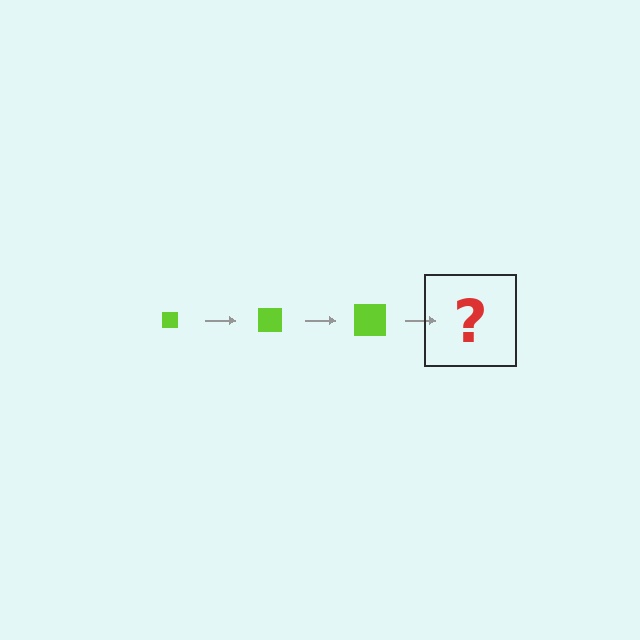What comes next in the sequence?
The next element should be a lime square, larger than the previous one.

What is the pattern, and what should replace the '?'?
The pattern is that the square gets progressively larger each step. The '?' should be a lime square, larger than the previous one.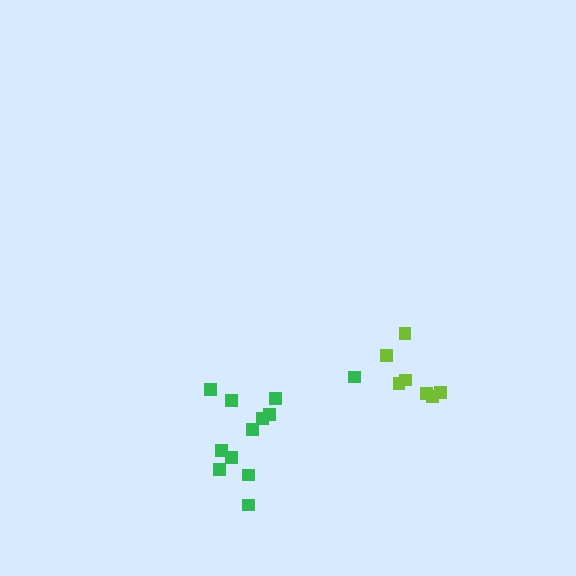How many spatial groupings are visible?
There are 2 spatial groupings.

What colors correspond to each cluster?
The clusters are colored: lime, green.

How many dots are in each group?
Group 1: 7 dots, Group 2: 12 dots (19 total).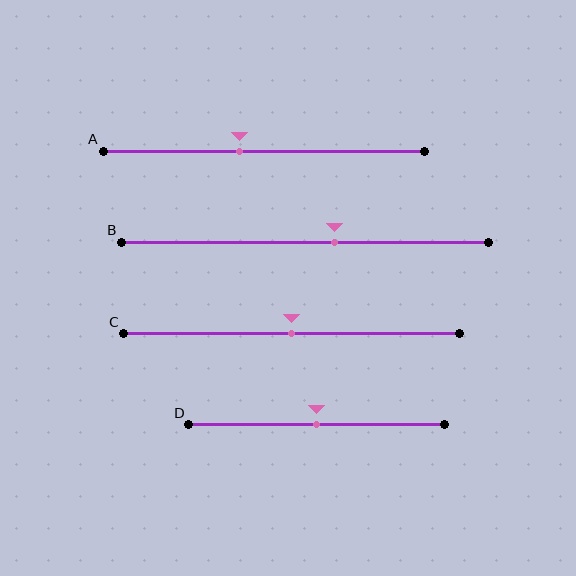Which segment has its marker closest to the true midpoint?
Segment C has its marker closest to the true midpoint.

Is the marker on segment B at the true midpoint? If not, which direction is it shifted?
No, the marker on segment B is shifted to the right by about 8% of the segment length.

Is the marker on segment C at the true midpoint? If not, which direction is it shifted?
Yes, the marker on segment C is at the true midpoint.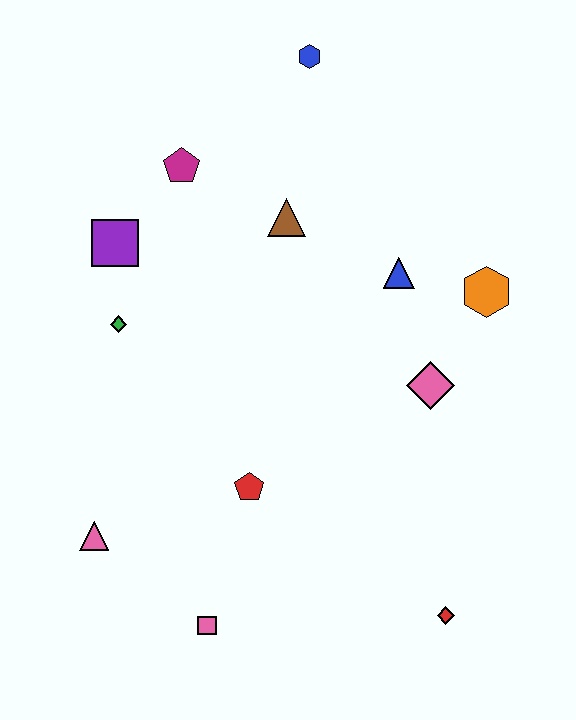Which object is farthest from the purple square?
The red diamond is farthest from the purple square.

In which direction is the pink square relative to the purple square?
The pink square is below the purple square.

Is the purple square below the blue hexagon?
Yes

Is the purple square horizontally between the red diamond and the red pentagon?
No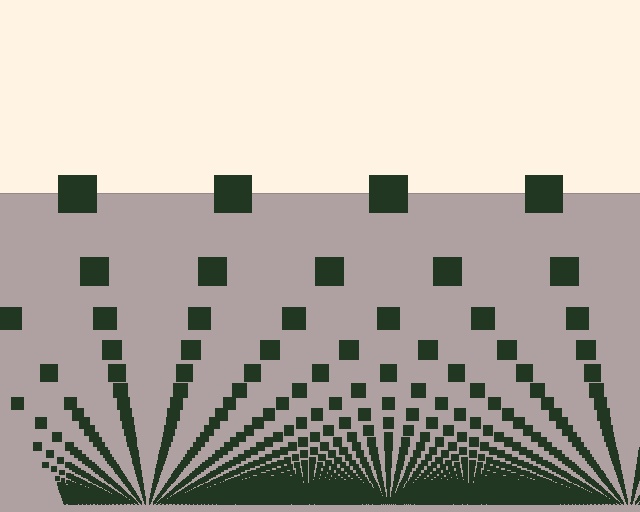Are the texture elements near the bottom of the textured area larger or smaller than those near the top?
Smaller. The gradient is inverted — elements near the bottom are smaller and denser.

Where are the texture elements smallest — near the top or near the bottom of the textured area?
Near the bottom.